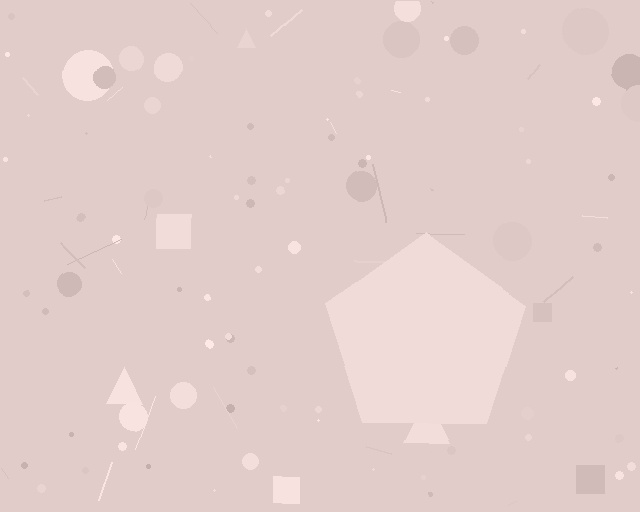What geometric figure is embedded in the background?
A pentagon is embedded in the background.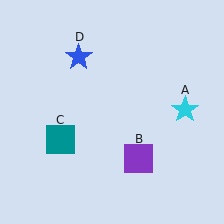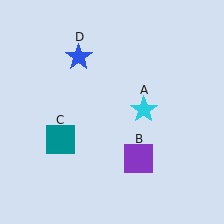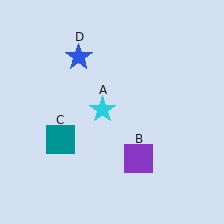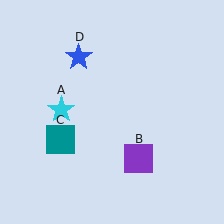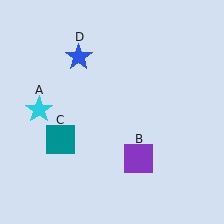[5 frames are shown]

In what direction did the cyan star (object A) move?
The cyan star (object A) moved left.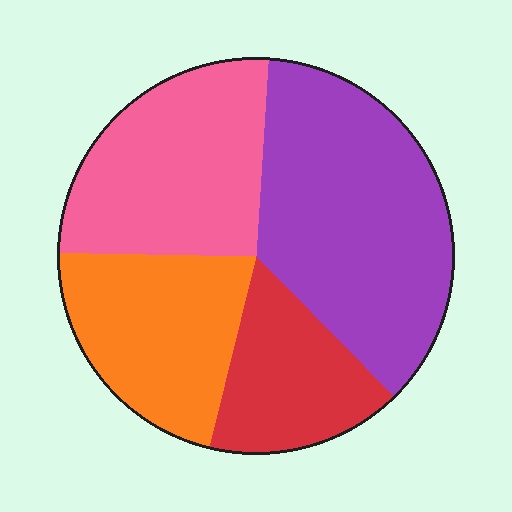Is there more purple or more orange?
Purple.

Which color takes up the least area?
Red, at roughly 15%.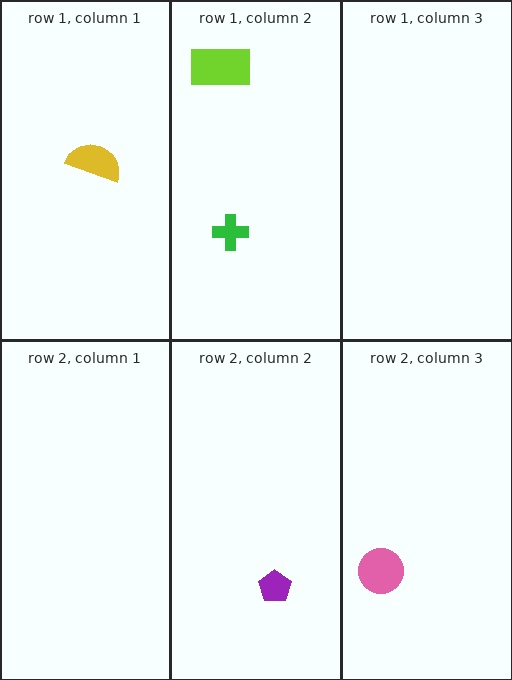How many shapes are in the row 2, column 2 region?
1.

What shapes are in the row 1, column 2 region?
The green cross, the lime rectangle.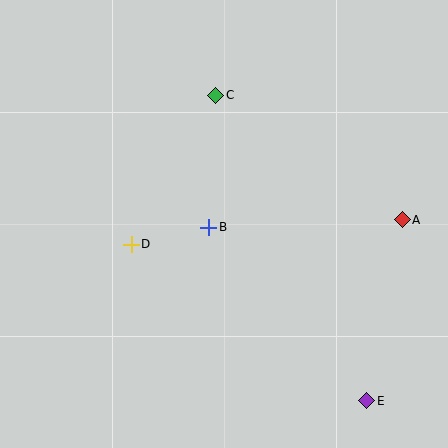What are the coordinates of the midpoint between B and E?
The midpoint between B and E is at (288, 314).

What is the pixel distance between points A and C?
The distance between A and C is 224 pixels.